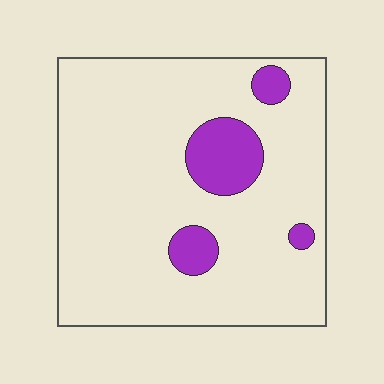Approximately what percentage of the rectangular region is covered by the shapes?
Approximately 10%.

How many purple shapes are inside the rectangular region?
4.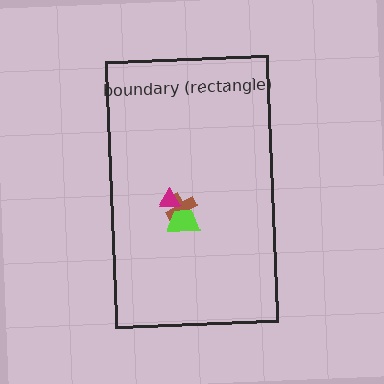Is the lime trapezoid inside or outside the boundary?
Inside.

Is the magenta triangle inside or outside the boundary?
Inside.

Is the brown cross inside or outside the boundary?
Inside.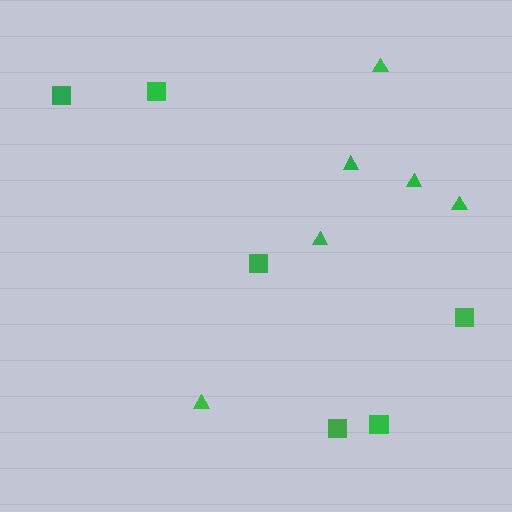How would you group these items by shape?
There are 2 groups: one group of squares (6) and one group of triangles (6).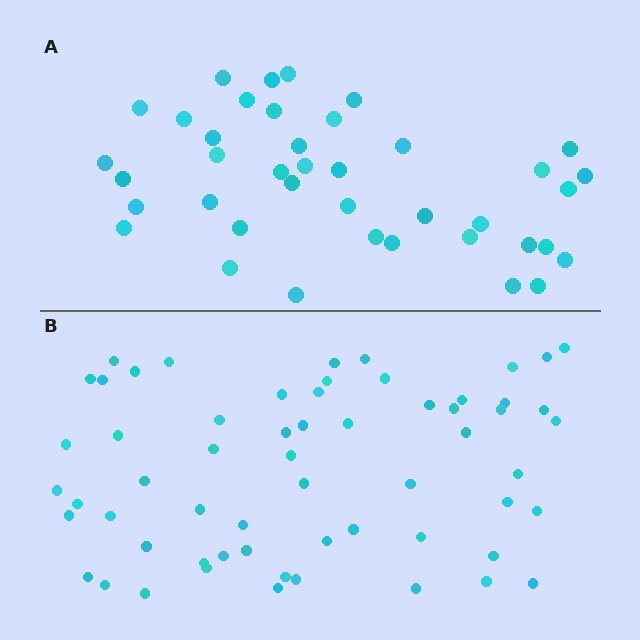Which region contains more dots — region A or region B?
Region B (the bottom region) has more dots.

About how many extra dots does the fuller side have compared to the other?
Region B has approximately 20 more dots than region A.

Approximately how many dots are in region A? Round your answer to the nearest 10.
About 40 dots.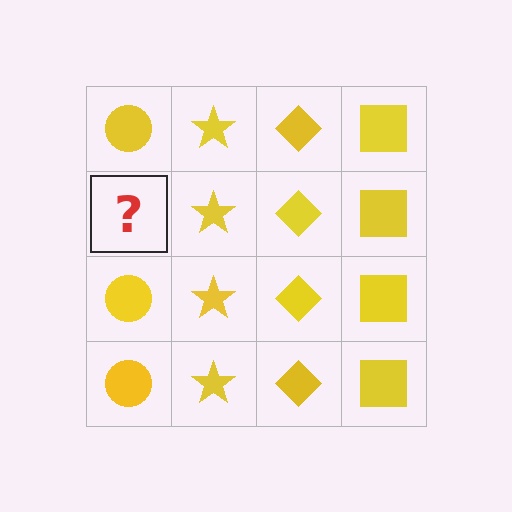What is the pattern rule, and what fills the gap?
The rule is that each column has a consistent shape. The gap should be filled with a yellow circle.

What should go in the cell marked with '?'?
The missing cell should contain a yellow circle.